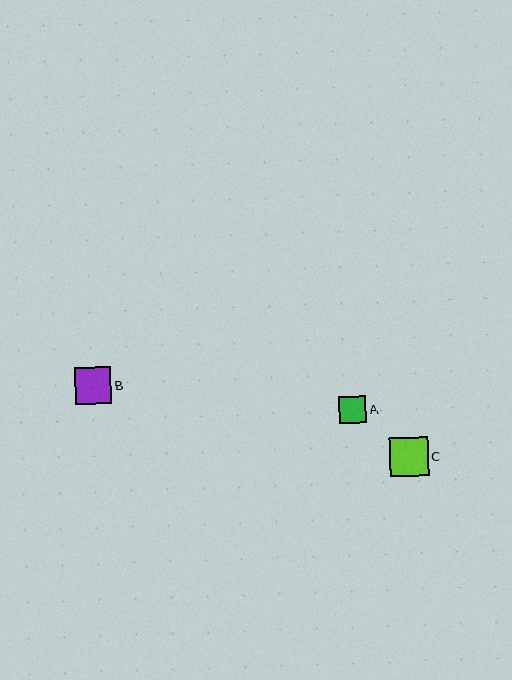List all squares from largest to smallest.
From largest to smallest: C, B, A.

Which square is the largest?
Square C is the largest with a size of approximately 39 pixels.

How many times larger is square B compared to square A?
Square B is approximately 1.3 times the size of square A.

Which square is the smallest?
Square A is the smallest with a size of approximately 27 pixels.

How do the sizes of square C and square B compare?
Square C and square B are approximately the same size.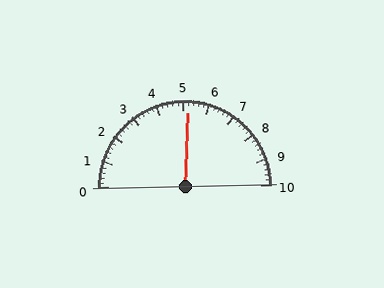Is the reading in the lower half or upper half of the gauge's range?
The reading is in the upper half of the range (0 to 10).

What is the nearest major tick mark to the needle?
The nearest major tick mark is 5.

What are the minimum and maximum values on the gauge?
The gauge ranges from 0 to 10.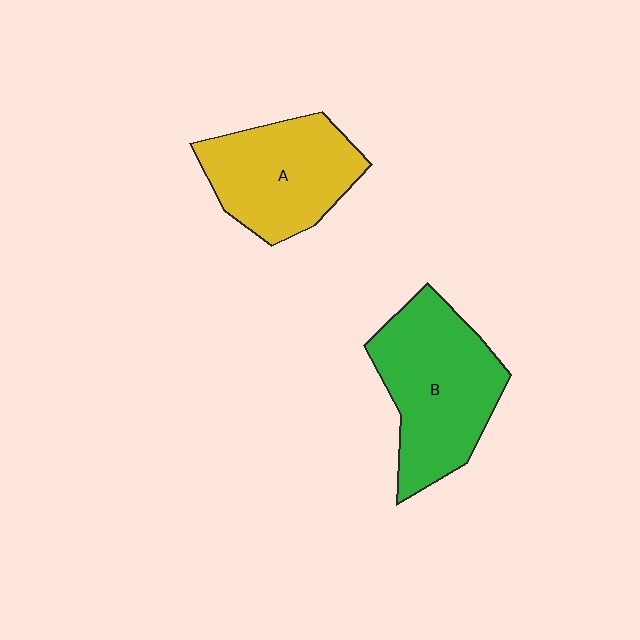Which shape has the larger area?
Shape B (green).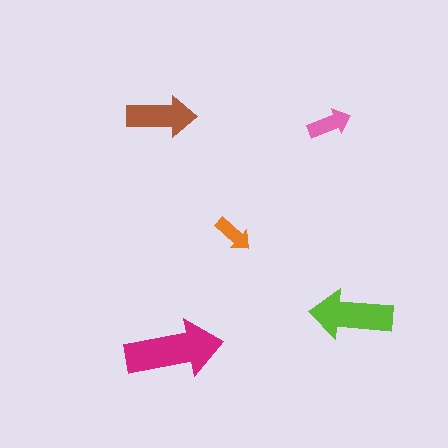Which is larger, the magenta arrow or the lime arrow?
The magenta one.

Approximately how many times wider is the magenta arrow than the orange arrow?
About 2.5 times wider.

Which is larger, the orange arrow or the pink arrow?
The pink one.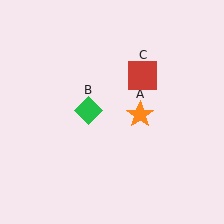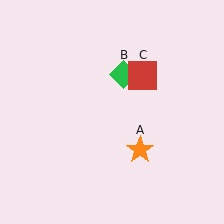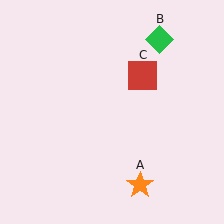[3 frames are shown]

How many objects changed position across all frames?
2 objects changed position: orange star (object A), green diamond (object B).